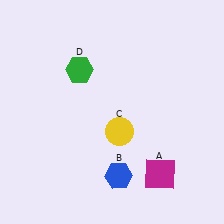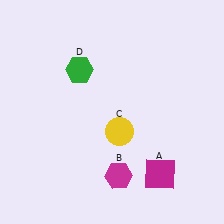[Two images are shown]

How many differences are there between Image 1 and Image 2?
There is 1 difference between the two images.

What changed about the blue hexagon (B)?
In Image 1, B is blue. In Image 2, it changed to magenta.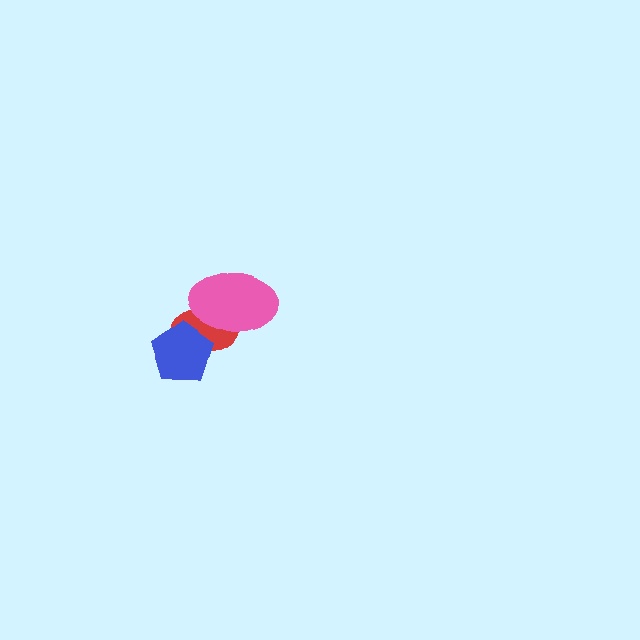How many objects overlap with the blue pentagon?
1 object overlaps with the blue pentagon.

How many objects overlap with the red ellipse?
2 objects overlap with the red ellipse.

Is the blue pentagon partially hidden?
No, no other shape covers it.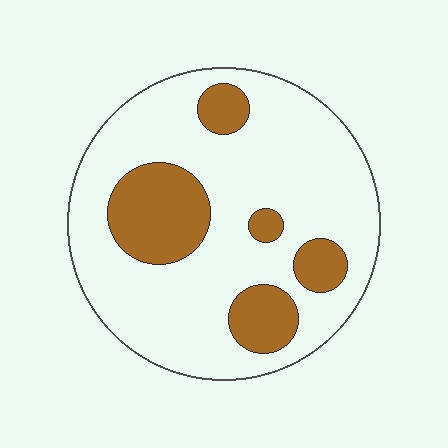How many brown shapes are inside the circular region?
5.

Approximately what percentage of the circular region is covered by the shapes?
Approximately 25%.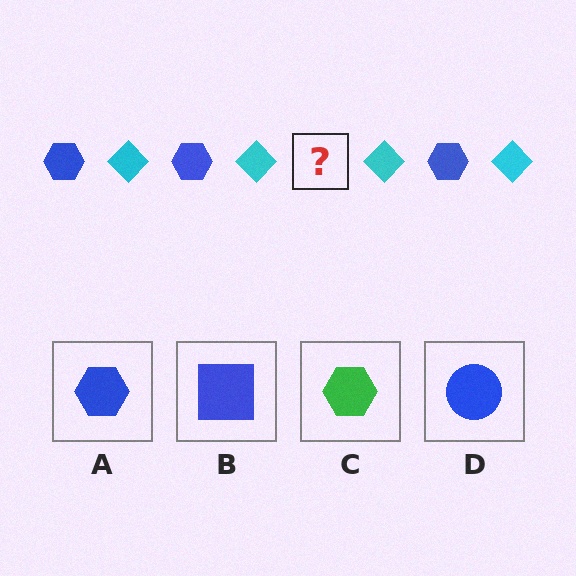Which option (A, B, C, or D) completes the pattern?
A.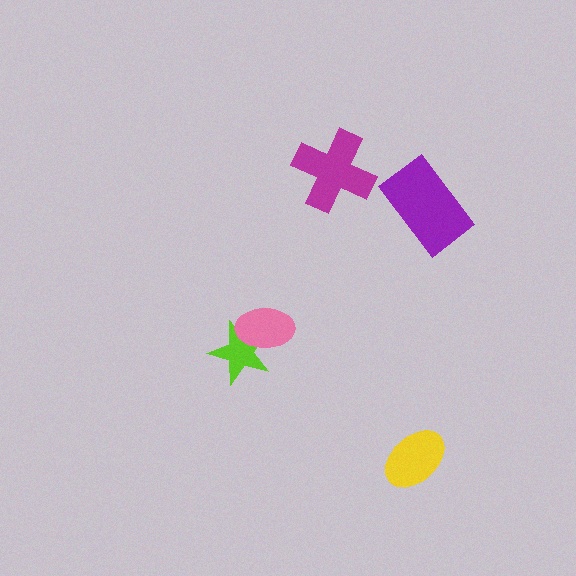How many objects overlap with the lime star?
1 object overlaps with the lime star.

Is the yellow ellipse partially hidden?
No, no other shape covers it.